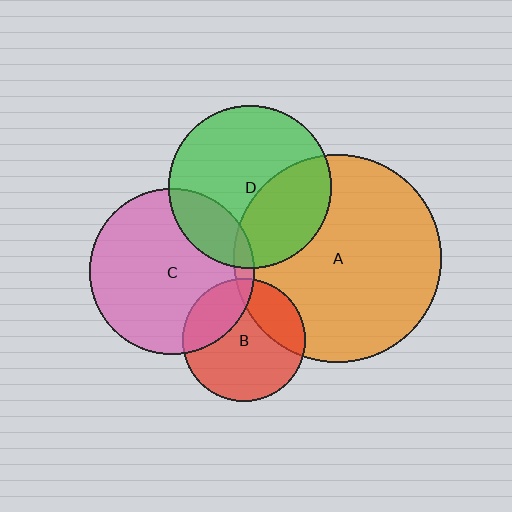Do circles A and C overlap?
Yes.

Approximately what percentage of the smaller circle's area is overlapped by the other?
Approximately 5%.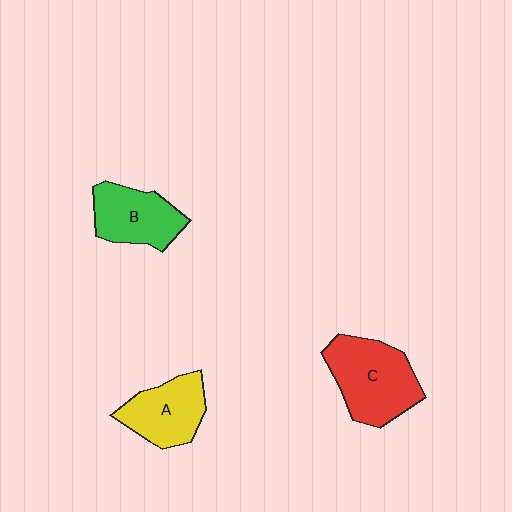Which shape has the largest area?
Shape C (red).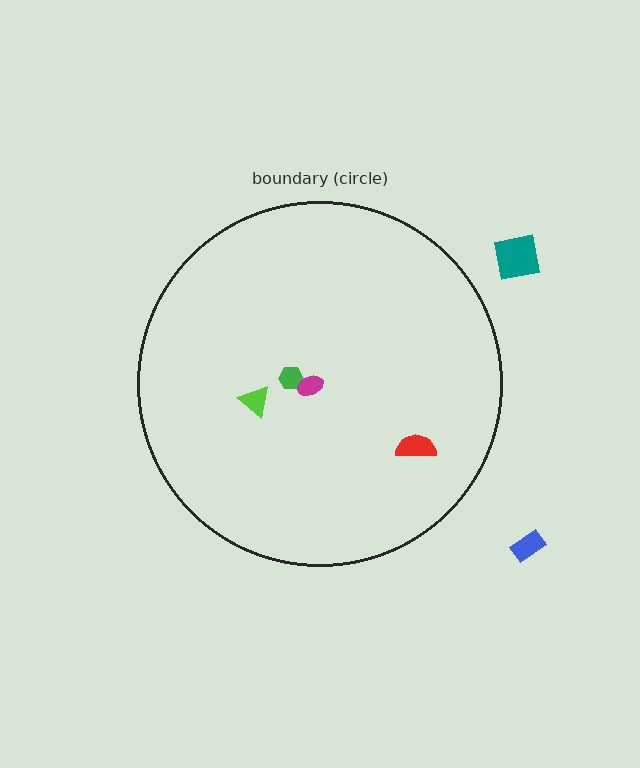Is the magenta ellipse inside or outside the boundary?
Inside.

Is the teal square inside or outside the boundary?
Outside.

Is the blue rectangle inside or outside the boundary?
Outside.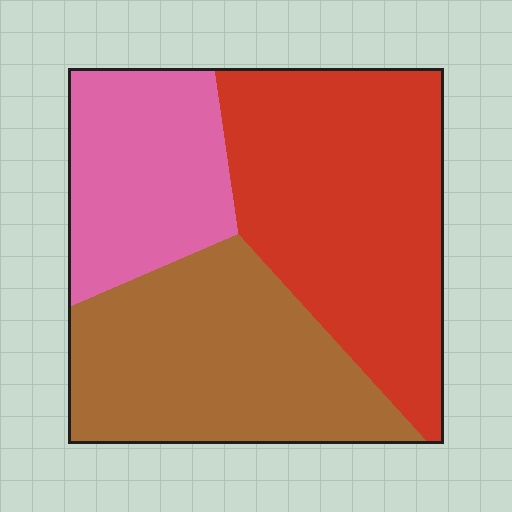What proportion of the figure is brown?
Brown covers 35% of the figure.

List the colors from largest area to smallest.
From largest to smallest: red, brown, pink.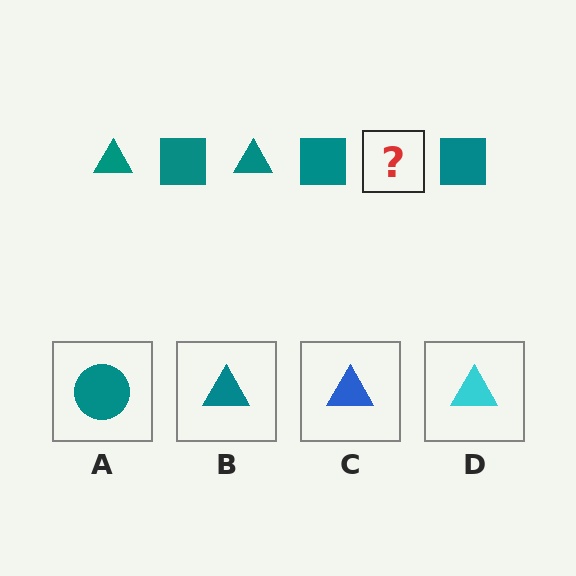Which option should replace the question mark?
Option B.